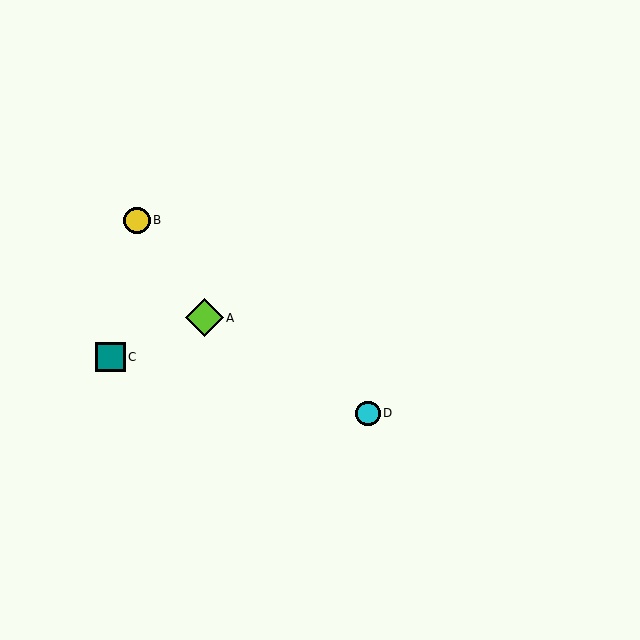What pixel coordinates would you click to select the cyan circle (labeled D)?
Click at (368, 413) to select the cyan circle D.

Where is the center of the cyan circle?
The center of the cyan circle is at (368, 413).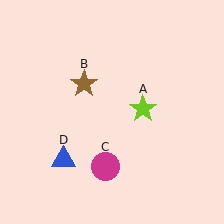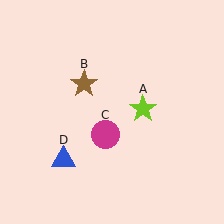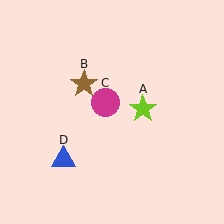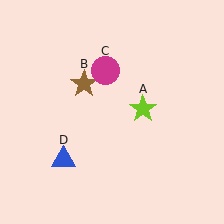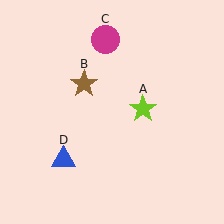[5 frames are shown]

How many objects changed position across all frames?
1 object changed position: magenta circle (object C).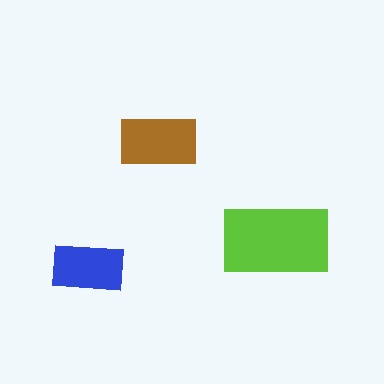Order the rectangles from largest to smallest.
the lime one, the brown one, the blue one.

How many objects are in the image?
There are 3 objects in the image.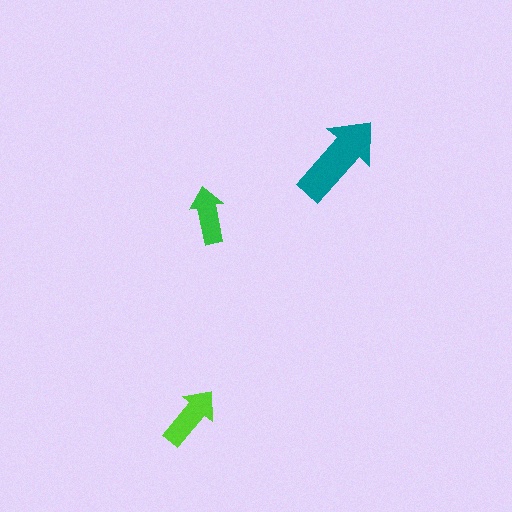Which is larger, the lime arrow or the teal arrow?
The teal one.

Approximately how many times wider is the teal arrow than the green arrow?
About 1.5 times wider.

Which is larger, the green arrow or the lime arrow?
The lime one.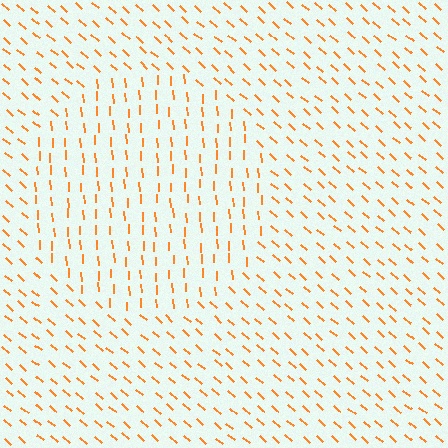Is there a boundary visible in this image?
Yes, there is a texture boundary formed by a change in line orientation.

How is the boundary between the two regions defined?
The boundary is defined purely by a change in line orientation (approximately 45 degrees difference). All lines are the same color and thickness.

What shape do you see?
I see a circle.